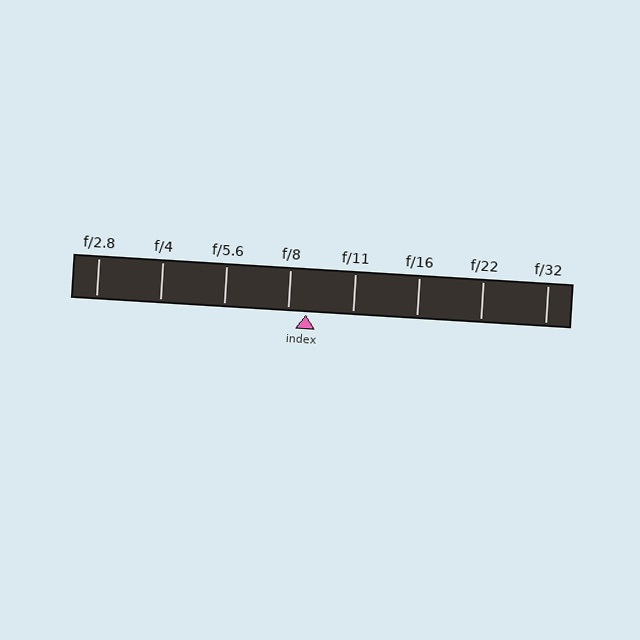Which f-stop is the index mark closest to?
The index mark is closest to f/8.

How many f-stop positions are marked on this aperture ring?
There are 8 f-stop positions marked.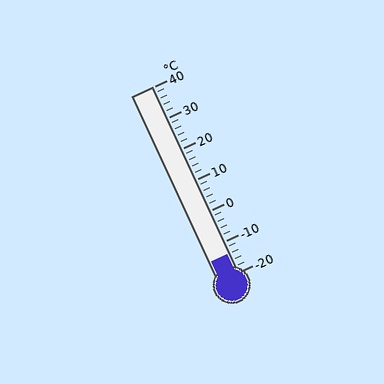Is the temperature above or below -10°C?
The temperature is below -10°C.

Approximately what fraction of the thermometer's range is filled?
The thermometer is filled to approximately 10% of its range.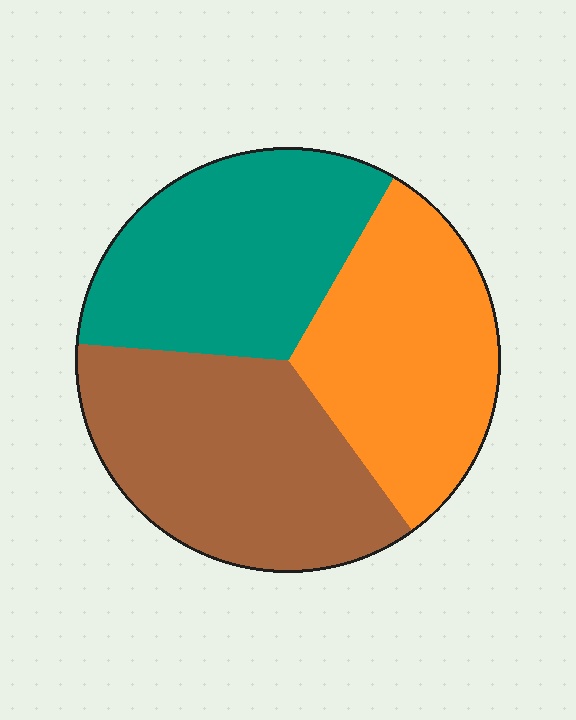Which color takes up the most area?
Brown, at roughly 35%.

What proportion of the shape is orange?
Orange covers about 30% of the shape.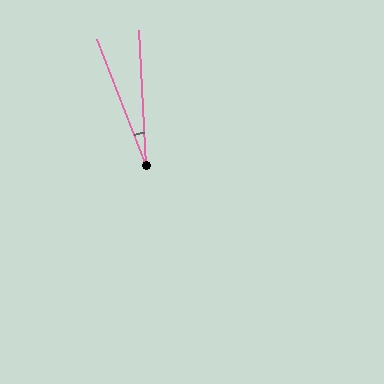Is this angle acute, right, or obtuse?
It is acute.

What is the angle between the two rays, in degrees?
Approximately 19 degrees.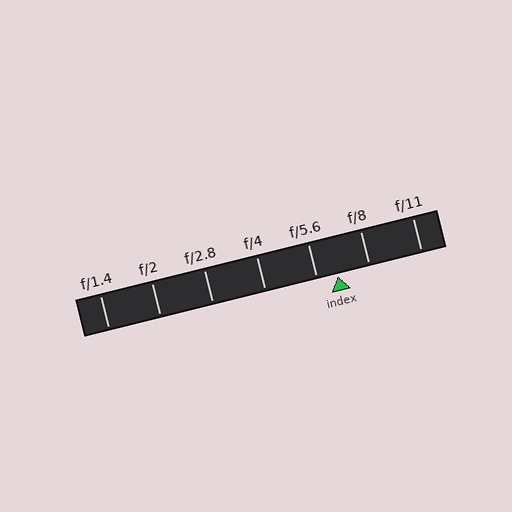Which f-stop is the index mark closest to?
The index mark is closest to f/5.6.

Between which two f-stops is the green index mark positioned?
The index mark is between f/5.6 and f/8.